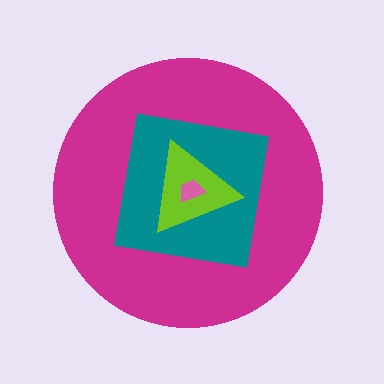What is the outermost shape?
The magenta circle.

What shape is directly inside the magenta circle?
The teal square.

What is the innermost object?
The pink trapezoid.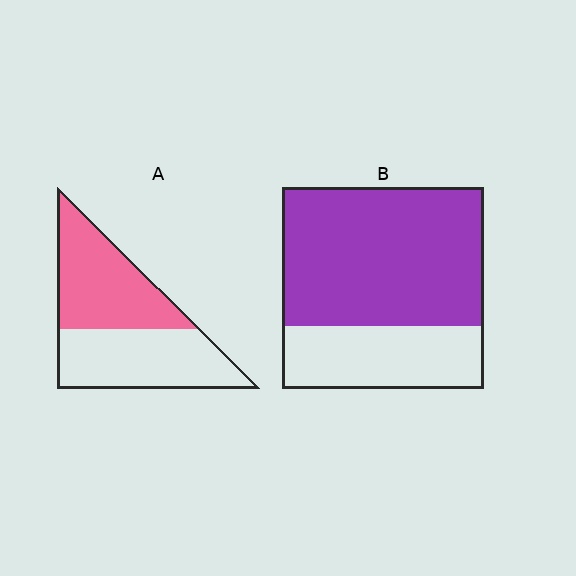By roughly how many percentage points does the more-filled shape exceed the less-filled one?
By roughly 20 percentage points (B over A).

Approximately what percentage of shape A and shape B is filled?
A is approximately 50% and B is approximately 70%.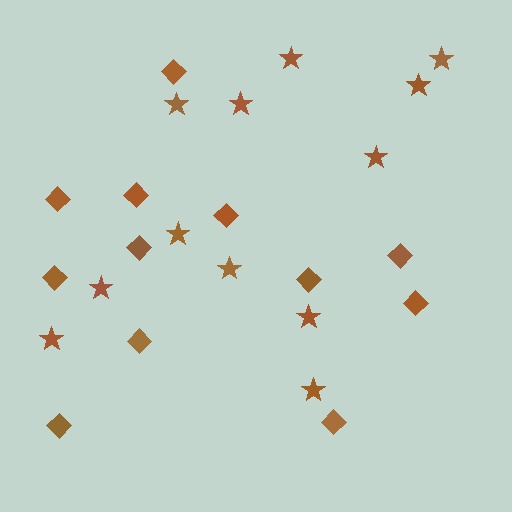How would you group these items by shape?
There are 2 groups: one group of stars (12) and one group of diamonds (12).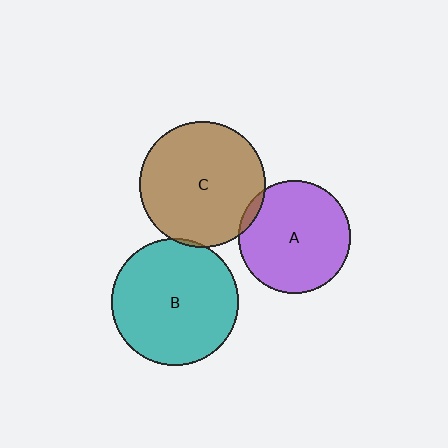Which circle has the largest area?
Circle B (teal).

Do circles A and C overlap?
Yes.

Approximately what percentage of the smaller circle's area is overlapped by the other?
Approximately 5%.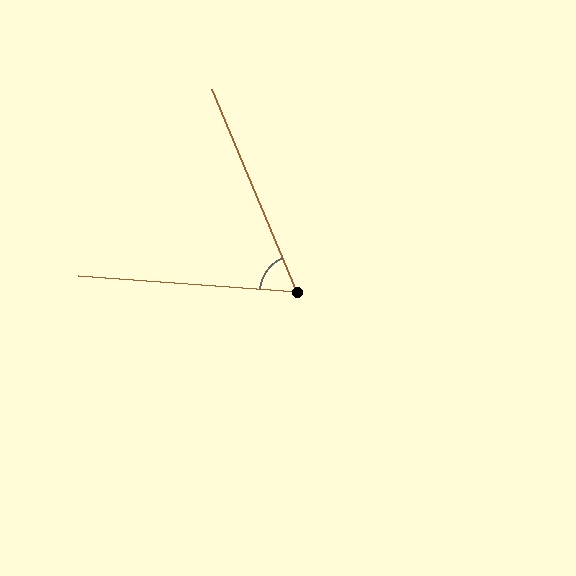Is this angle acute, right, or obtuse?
It is acute.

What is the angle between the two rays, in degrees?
Approximately 63 degrees.